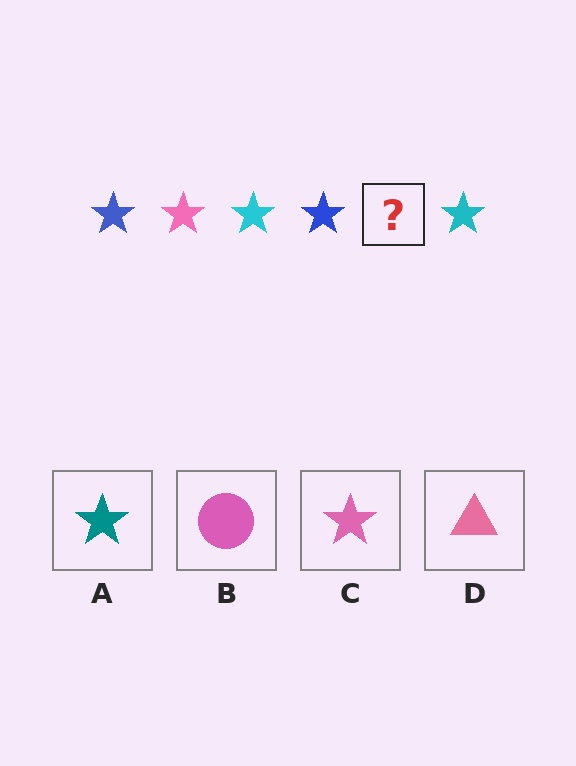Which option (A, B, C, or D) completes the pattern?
C.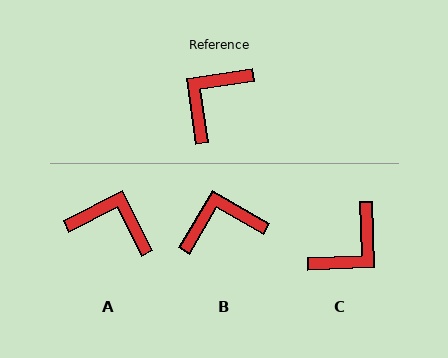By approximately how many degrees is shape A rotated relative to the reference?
Approximately 71 degrees clockwise.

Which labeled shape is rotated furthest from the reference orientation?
C, about 174 degrees away.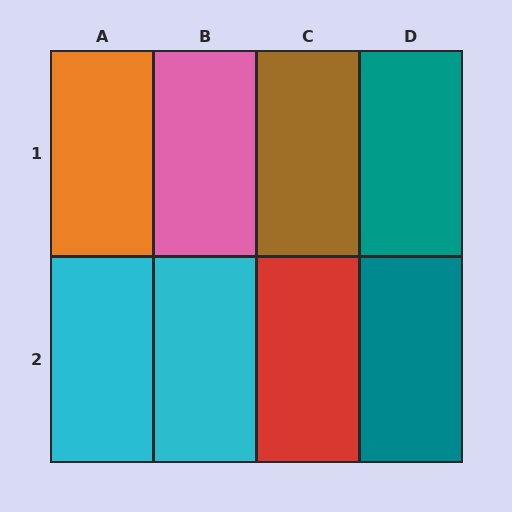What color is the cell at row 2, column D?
Teal.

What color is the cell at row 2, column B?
Cyan.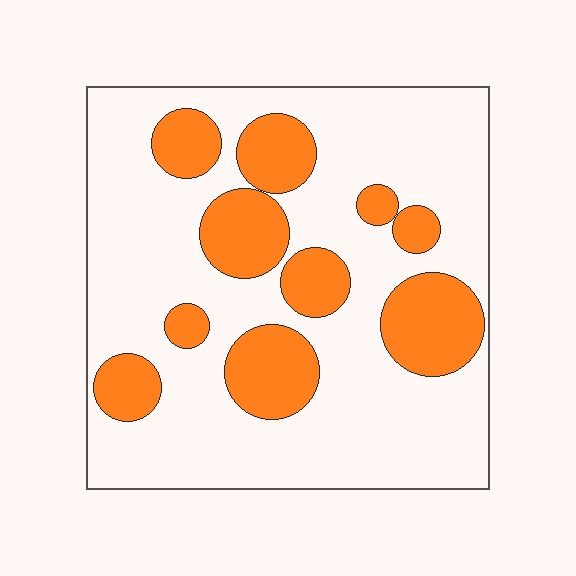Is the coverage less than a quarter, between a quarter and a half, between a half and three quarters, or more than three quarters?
Between a quarter and a half.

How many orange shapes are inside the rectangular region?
10.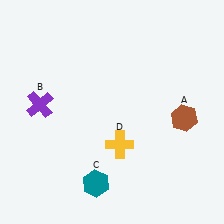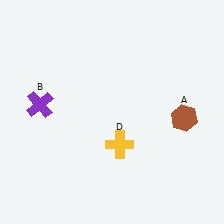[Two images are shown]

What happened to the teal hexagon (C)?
The teal hexagon (C) was removed in Image 2. It was in the bottom-left area of Image 1.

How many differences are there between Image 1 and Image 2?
There is 1 difference between the two images.